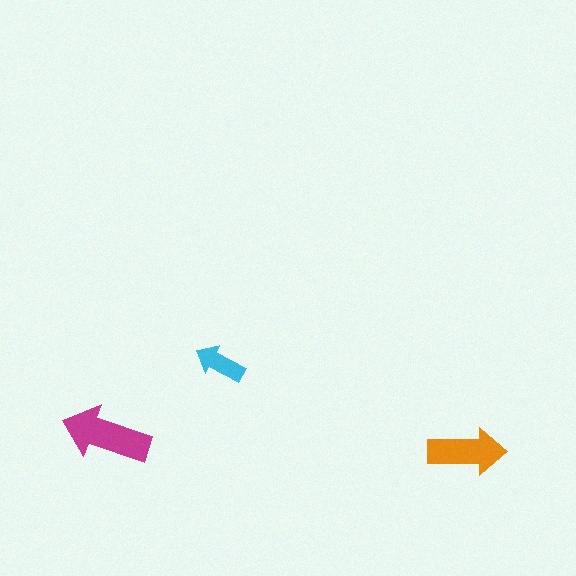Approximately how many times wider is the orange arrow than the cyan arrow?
About 1.5 times wider.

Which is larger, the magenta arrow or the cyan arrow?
The magenta one.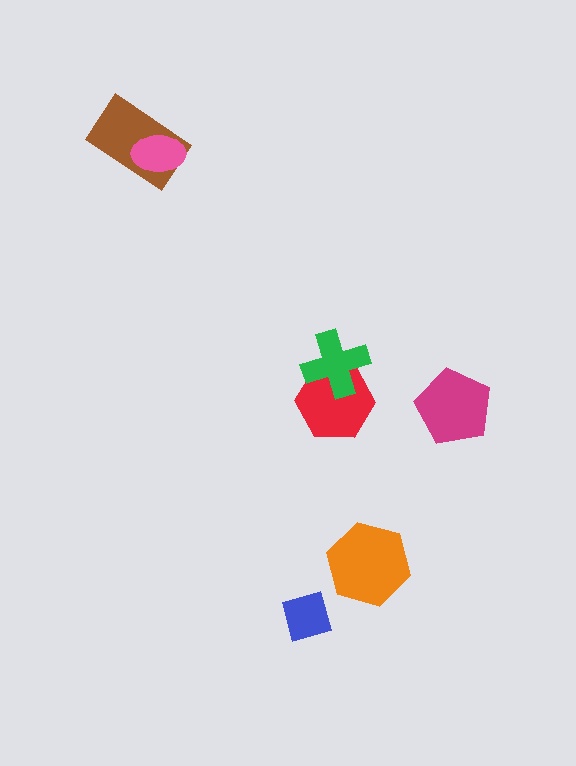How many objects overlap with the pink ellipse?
1 object overlaps with the pink ellipse.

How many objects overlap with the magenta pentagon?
0 objects overlap with the magenta pentagon.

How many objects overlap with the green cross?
1 object overlaps with the green cross.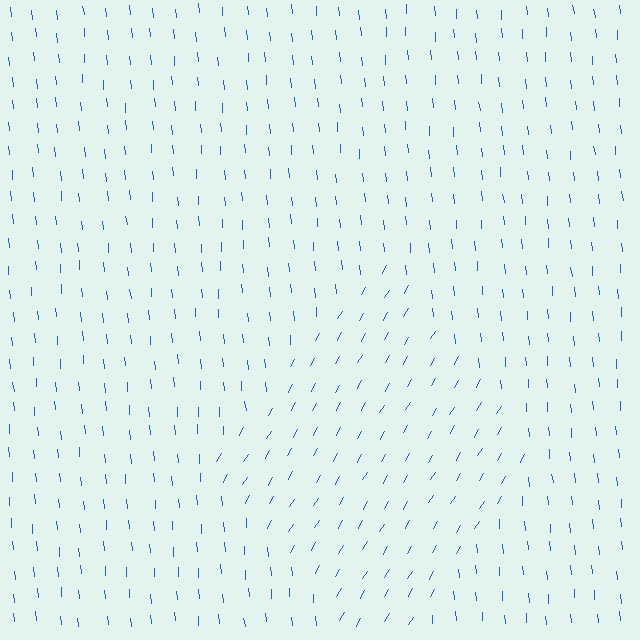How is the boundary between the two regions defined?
The boundary is defined purely by a change in line orientation (approximately 35 degrees difference). All lines are the same color and thickness.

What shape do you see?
I see a diamond.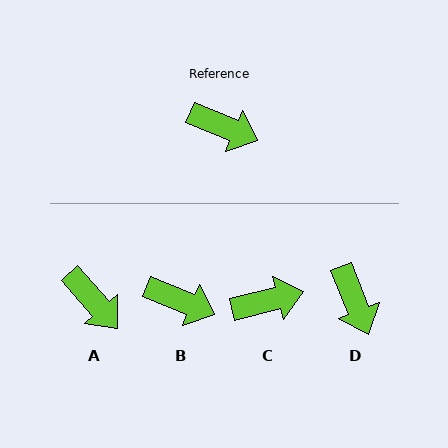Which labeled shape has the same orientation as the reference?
B.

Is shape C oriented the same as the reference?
No, it is off by about 37 degrees.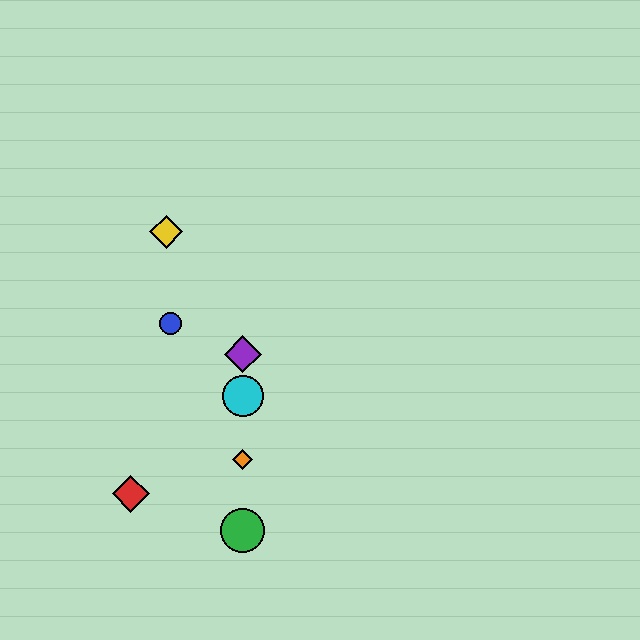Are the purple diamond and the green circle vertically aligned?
Yes, both are at x≈243.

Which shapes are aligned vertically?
The green circle, the purple diamond, the orange diamond, the cyan circle are aligned vertically.